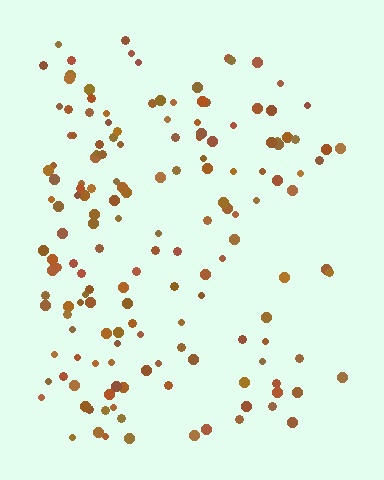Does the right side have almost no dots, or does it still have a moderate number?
Still a moderate number, just noticeably fewer than the left.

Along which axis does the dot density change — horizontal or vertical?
Horizontal.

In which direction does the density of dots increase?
From right to left, with the left side densest.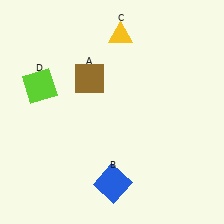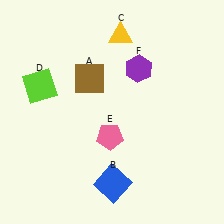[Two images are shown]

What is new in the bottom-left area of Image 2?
A pink pentagon (E) was added in the bottom-left area of Image 2.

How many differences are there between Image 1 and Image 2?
There are 2 differences between the two images.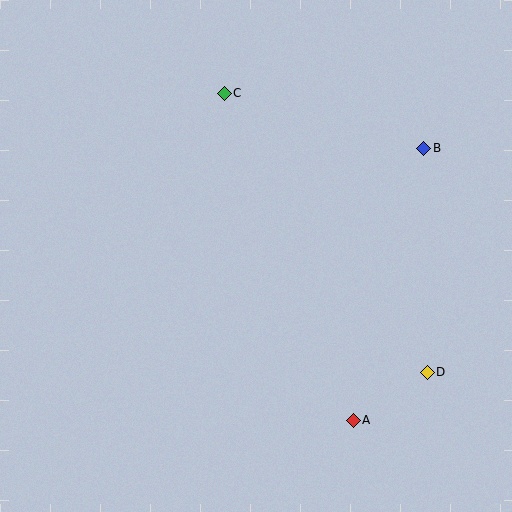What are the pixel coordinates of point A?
Point A is at (353, 420).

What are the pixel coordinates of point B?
Point B is at (424, 148).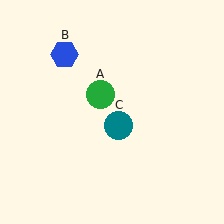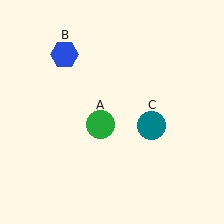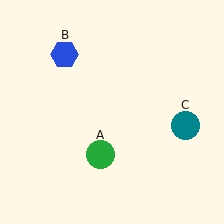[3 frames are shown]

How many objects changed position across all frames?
2 objects changed position: green circle (object A), teal circle (object C).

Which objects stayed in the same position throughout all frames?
Blue hexagon (object B) remained stationary.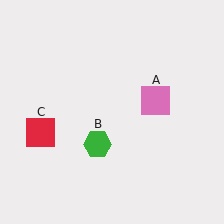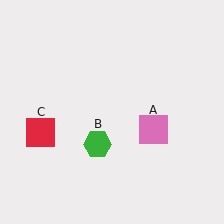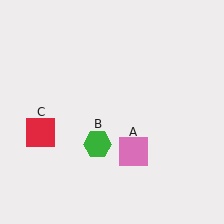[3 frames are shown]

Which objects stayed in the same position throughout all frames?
Green hexagon (object B) and red square (object C) remained stationary.